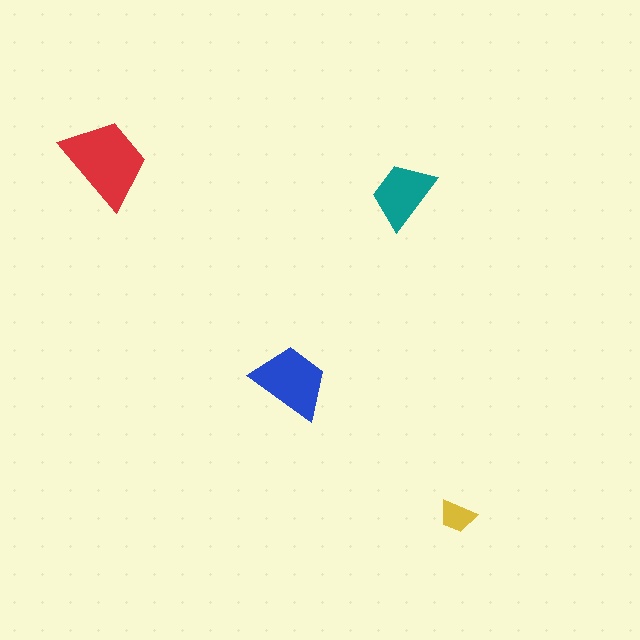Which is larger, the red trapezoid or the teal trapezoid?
The red one.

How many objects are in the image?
There are 4 objects in the image.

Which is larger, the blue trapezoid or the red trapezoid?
The red one.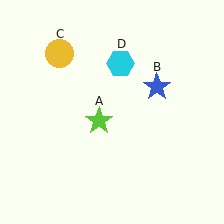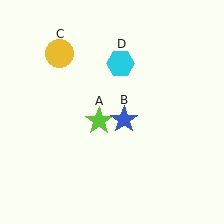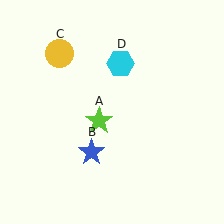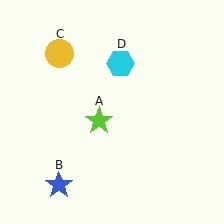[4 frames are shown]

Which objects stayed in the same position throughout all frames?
Lime star (object A) and yellow circle (object C) and cyan hexagon (object D) remained stationary.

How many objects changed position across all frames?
1 object changed position: blue star (object B).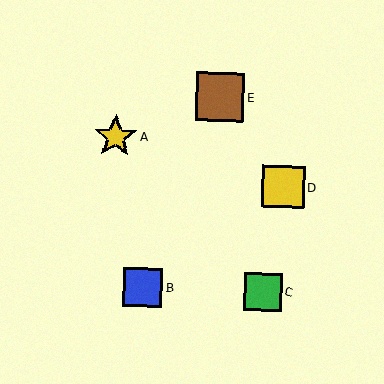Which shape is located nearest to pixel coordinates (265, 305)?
The green square (labeled C) at (263, 292) is nearest to that location.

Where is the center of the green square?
The center of the green square is at (263, 292).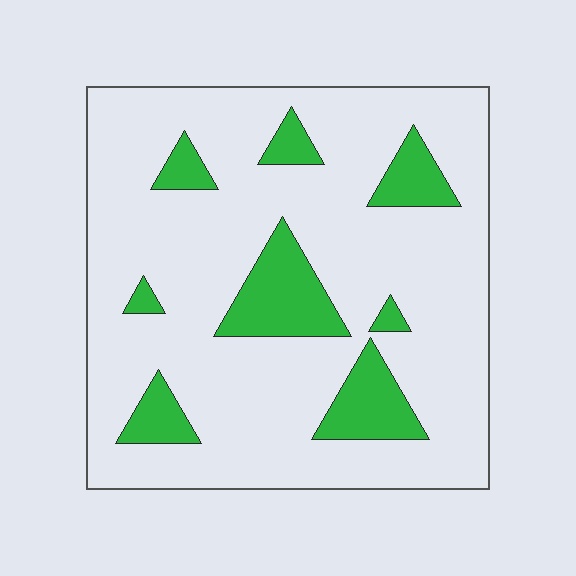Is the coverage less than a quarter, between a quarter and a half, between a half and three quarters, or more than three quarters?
Less than a quarter.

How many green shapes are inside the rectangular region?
8.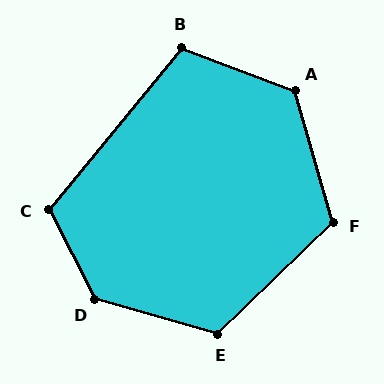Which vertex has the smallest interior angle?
B, at approximately 109 degrees.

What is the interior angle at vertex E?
Approximately 120 degrees (obtuse).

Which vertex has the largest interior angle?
D, at approximately 133 degrees.